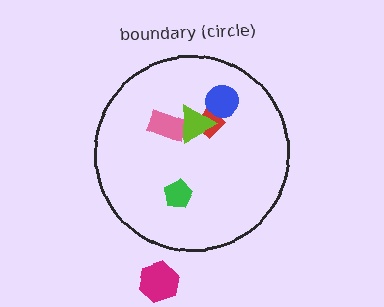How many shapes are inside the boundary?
5 inside, 1 outside.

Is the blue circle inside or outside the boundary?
Inside.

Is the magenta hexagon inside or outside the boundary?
Outside.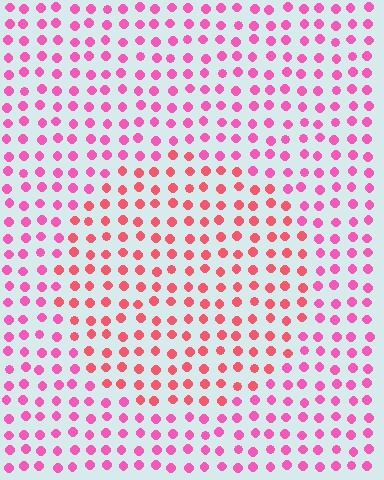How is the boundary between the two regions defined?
The boundary is defined purely by a slight shift in hue (about 29 degrees). Spacing, size, and orientation are identical on both sides.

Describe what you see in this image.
The image is filled with small pink elements in a uniform arrangement. A circle-shaped region is visible where the elements are tinted to a slightly different hue, forming a subtle color boundary.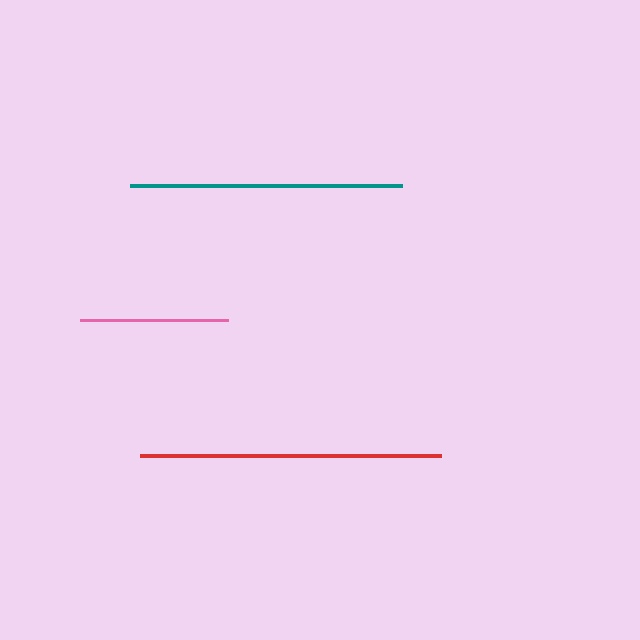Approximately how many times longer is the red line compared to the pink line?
The red line is approximately 2.0 times the length of the pink line.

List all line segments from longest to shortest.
From longest to shortest: red, teal, pink.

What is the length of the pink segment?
The pink segment is approximately 147 pixels long.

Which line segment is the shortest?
The pink line is the shortest at approximately 147 pixels.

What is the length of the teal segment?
The teal segment is approximately 272 pixels long.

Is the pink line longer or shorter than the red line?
The red line is longer than the pink line.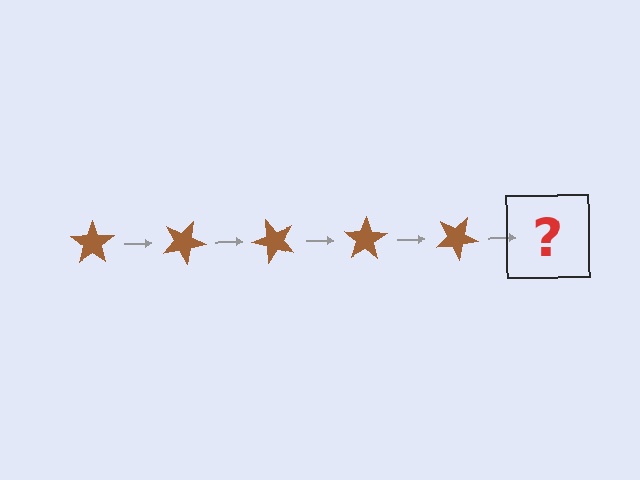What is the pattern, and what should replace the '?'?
The pattern is that the star rotates 25 degrees each step. The '?' should be a brown star rotated 125 degrees.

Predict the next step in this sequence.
The next step is a brown star rotated 125 degrees.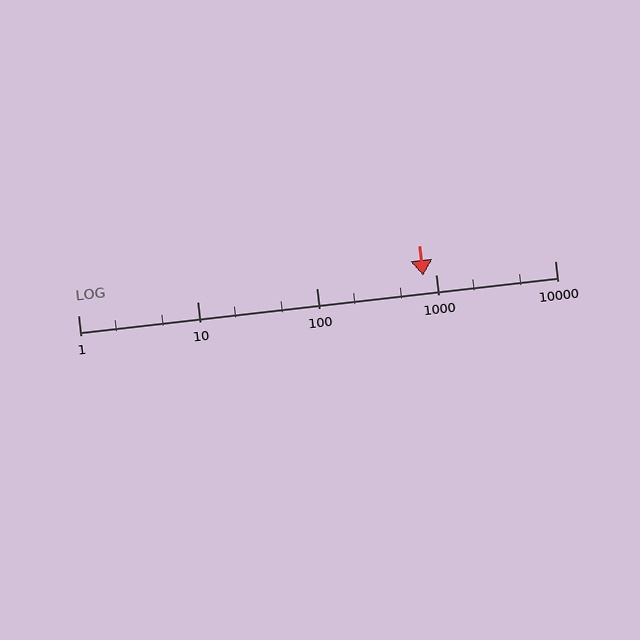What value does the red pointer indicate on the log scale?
The pointer indicates approximately 790.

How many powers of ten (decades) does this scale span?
The scale spans 4 decades, from 1 to 10000.